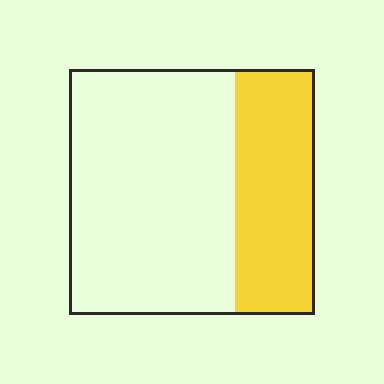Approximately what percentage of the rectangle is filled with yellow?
Approximately 35%.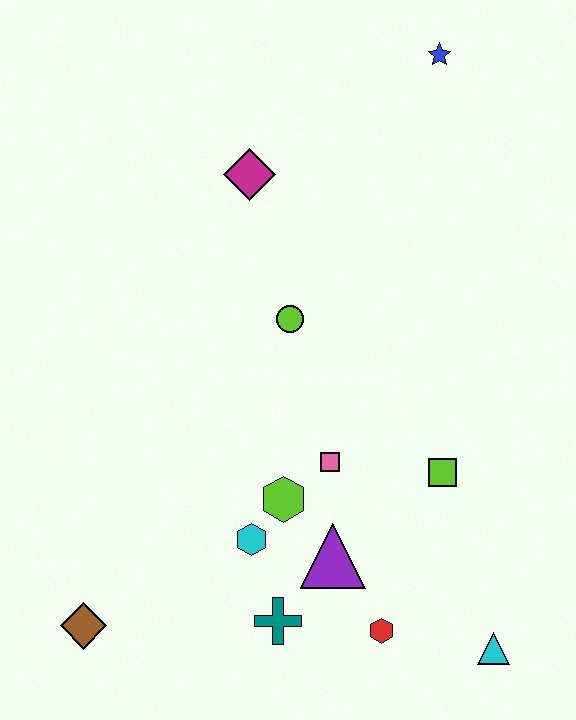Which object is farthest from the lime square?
The blue star is farthest from the lime square.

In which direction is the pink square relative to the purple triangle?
The pink square is above the purple triangle.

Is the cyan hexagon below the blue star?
Yes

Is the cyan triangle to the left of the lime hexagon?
No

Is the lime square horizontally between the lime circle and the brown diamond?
No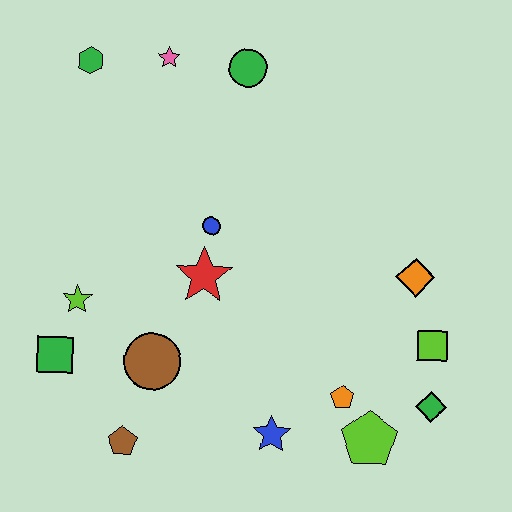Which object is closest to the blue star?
The orange pentagon is closest to the blue star.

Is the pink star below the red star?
No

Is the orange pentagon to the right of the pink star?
Yes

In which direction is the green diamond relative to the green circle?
The green diamond is below the green circle.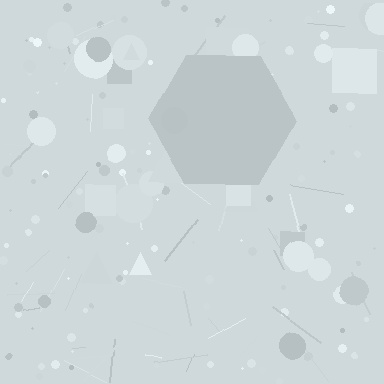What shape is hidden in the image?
A hexagon is hidden in the image.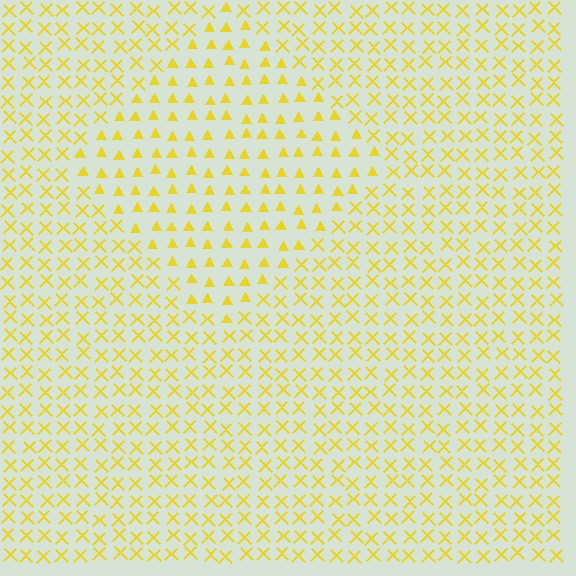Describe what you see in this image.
The image is filled with small yellow elements arranged in a uniform grid. A diamond-shaped region contains triangles, while the surrounding area contains X marks. The boundary is defined purely by the change in element shape.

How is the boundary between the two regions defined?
The boundary is defined by a change in element shape: triangles inside vs. X marks outside. All elements share the same color and spacing.